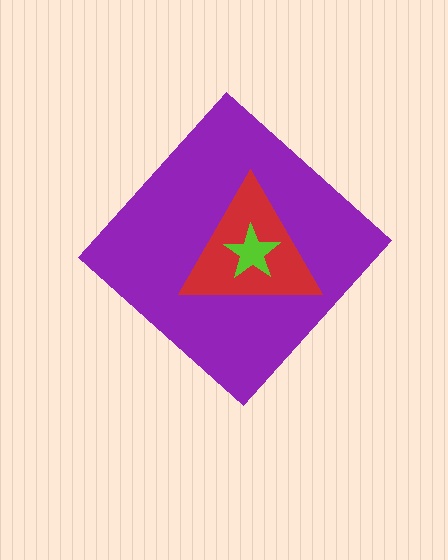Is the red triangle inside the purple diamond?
Yes.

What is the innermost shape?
The lime star.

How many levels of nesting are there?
3.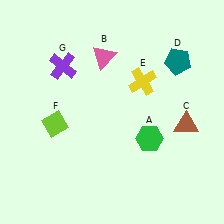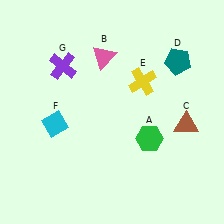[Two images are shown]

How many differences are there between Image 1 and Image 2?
There is 1 difference between the two images.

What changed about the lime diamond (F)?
In Image 1, F is lime. In Image 2, it changed to cyan.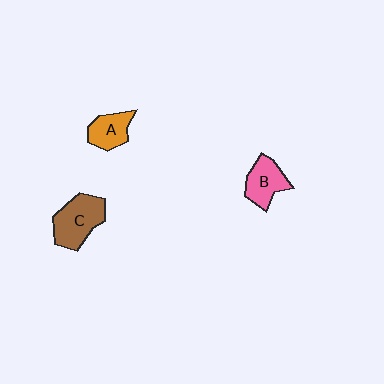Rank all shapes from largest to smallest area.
From largest to smallest: C (brown), B (pink), A (orange).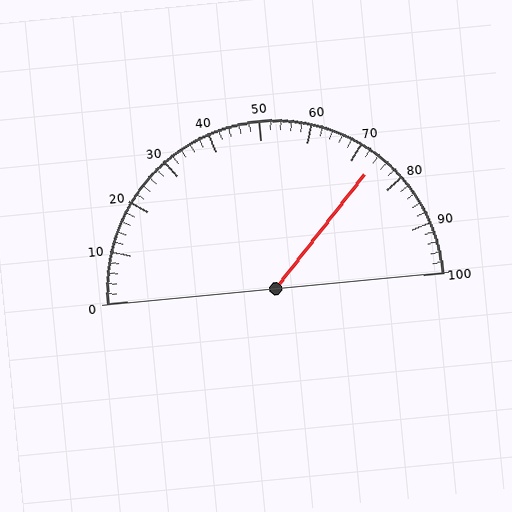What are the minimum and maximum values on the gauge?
The gauge ranges from 0 to 100.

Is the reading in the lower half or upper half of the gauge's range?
The reading is in the upper half of the range (0 to 100).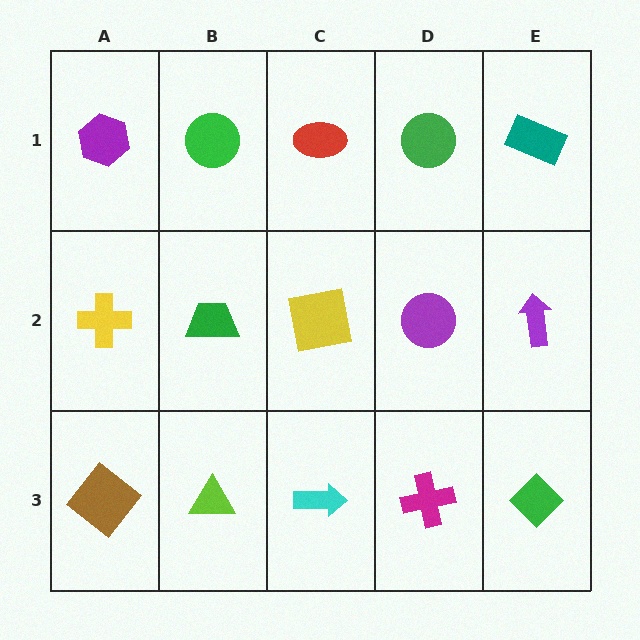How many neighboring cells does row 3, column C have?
3.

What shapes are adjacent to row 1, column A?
A yellow cross (row 2, column A), a green circle (row 1, column B).